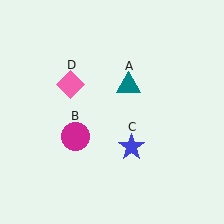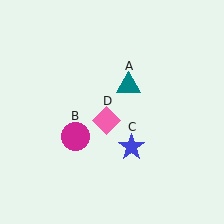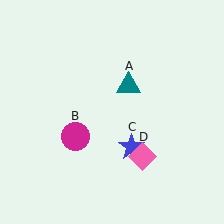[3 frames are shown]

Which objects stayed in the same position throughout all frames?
Teal triangle (object A) and magenta circle (object B) and blue star (object C) remained stationary.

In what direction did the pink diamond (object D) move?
The pink diamond (object D) moved down and to the right.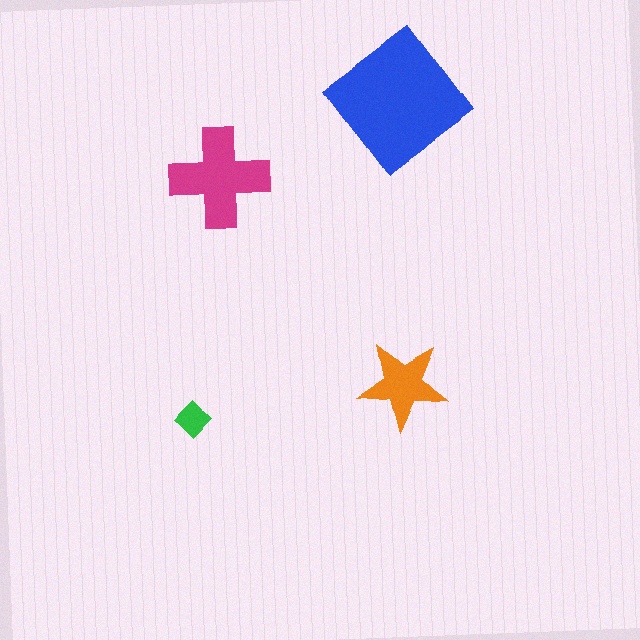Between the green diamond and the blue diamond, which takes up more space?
The blue diamond.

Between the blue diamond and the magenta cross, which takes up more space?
The blue diamond.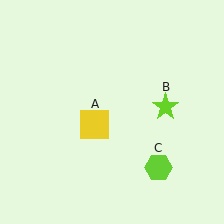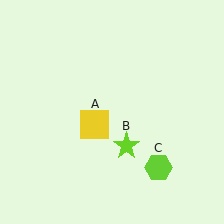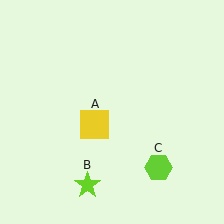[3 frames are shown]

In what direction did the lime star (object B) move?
The lime star (object B) moved down and to the left.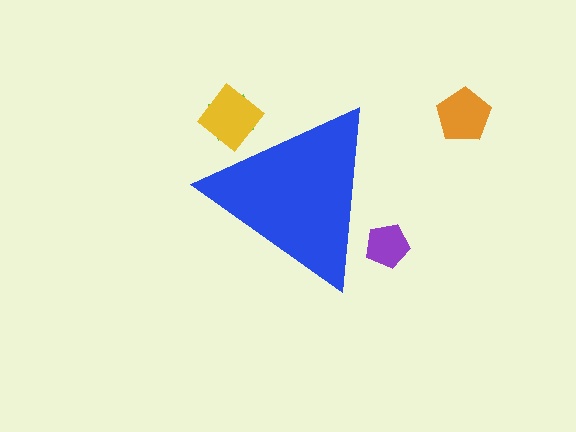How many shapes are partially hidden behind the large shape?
3 shapes are partially hidden.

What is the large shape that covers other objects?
A blue triangle.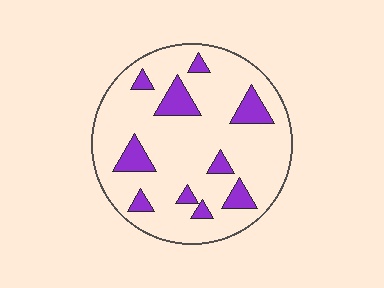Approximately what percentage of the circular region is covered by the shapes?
Approximately 15%.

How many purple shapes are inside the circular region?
10.